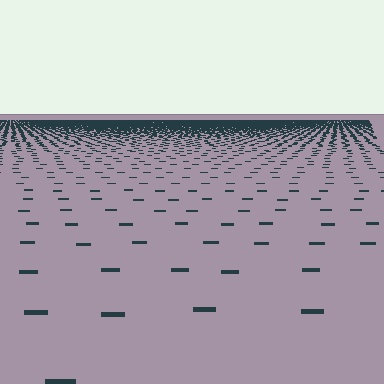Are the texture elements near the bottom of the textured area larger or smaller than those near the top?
Larger. Near the bottom, elements are closer to the viewer and appear at a bigger on-screen size.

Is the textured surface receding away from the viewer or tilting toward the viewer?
The surface is receding away from the viewer. Texture elements get smaller and denser toward the top.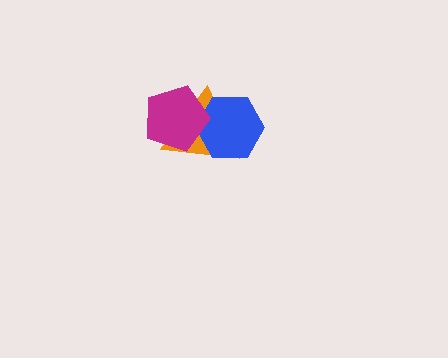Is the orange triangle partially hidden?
Yes, it is partially covered by another shape.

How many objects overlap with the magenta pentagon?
2 objects overlap with the magenta pentagon.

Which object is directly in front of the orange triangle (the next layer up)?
The blue hexagon is directly in front of the orange triangle.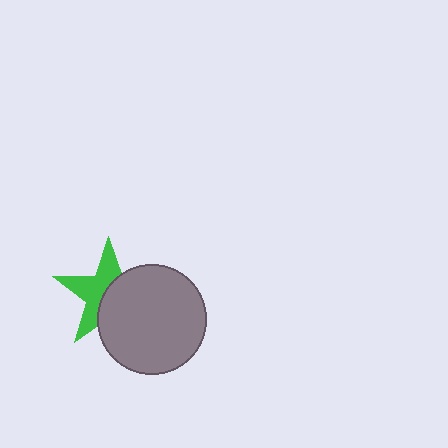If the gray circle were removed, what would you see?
You would see the complete green star.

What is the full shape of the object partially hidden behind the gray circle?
The partially hidden object is a green star.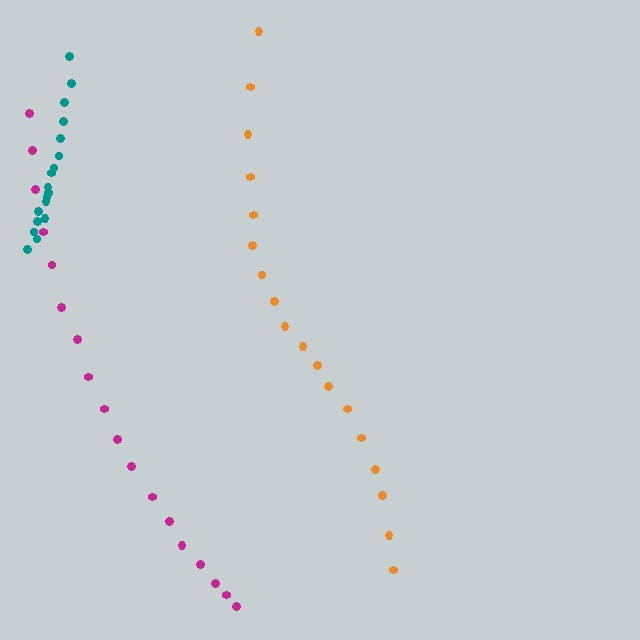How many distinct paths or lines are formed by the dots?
There are 3 distinct paths.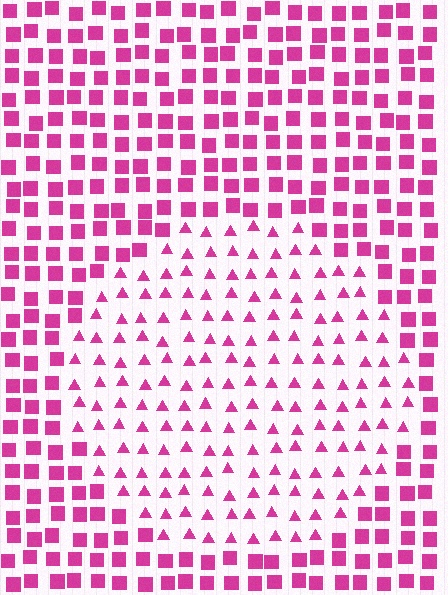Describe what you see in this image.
The image is filled with small magenta elements arranged in a uniform grid. A circle-shaped region contains triangles, while the surrounding area contains squares. The boundary is defined purely by the change in element shape.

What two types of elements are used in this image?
The image uses triangles inside the circle region and squares outside it.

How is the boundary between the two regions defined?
The boundary is defined by a change in element shape: triangles inside vs. squares outside. All elements share the same color and spacing.